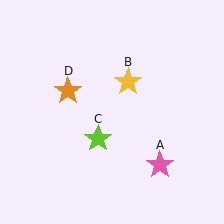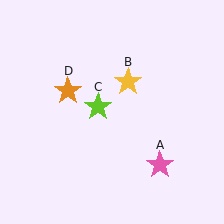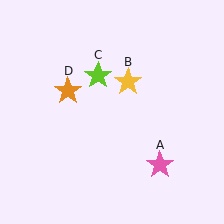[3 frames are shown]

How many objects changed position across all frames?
1 object changed position: lime star (object C).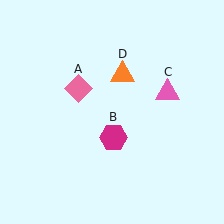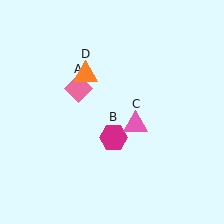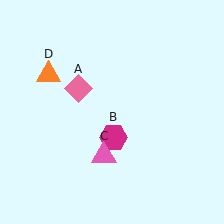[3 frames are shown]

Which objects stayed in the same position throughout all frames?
Pink diamond (object A) and magenta hexagon (object B) remained stationary.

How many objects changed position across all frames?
2 objects changed position: pink triangle (object C), orange triangle (object D).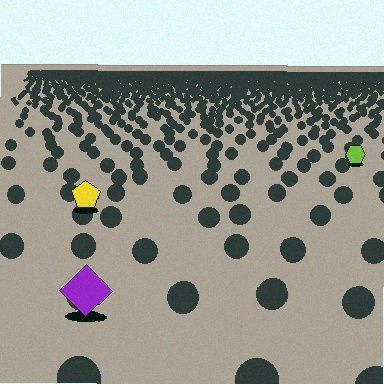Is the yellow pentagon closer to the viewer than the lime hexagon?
Yes. The yellow pentagon is closer — you can tell from the texture gradient: the ground texture is coarser near it.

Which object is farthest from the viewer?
The lime hexagon is farthest from the viewer. It appears smaller and the ground texture around it is denser.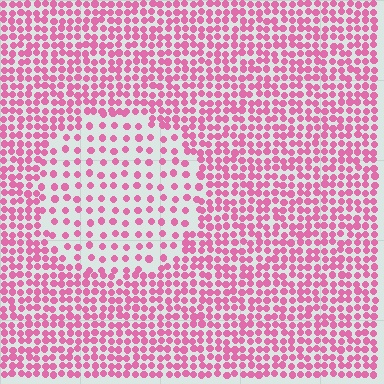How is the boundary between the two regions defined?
The boundary is defined by a change in element density (approximately 2.1x ratio). All elements are the same color, size, and shape.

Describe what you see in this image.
The image contains small pink elements arranged at two different densities. A circle-shaped region is visible where the elements are less densely packed than the surrounding area.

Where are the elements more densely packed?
The elements are more densely packed outside the circle boundary.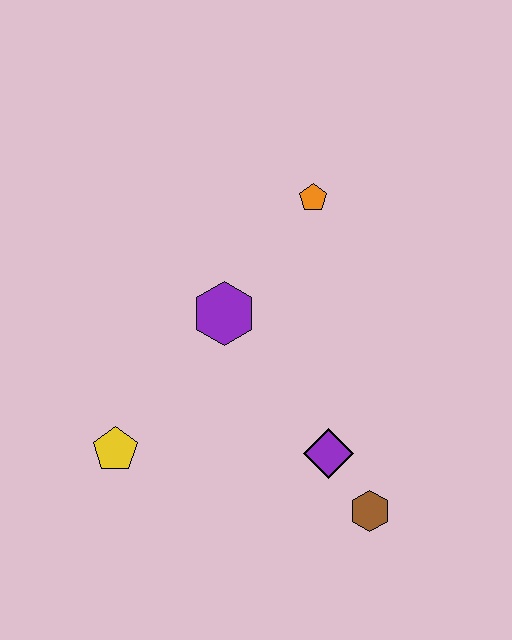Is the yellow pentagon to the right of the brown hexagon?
No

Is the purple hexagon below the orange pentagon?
Yes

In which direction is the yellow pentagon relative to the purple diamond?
The yellow pentagon is to the left of the purple diamond.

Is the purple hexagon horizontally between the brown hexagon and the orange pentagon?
No